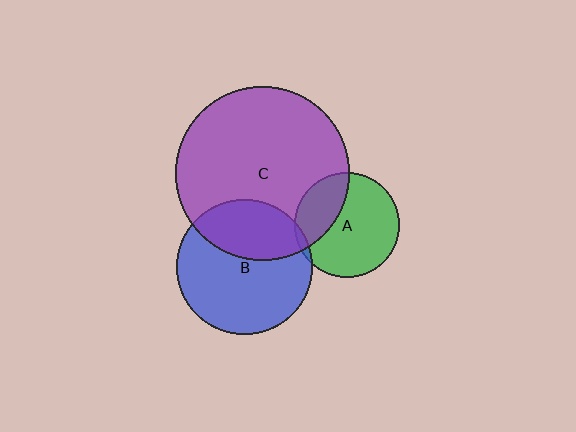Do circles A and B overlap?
Yes.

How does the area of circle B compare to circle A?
Approximately 1.7 times.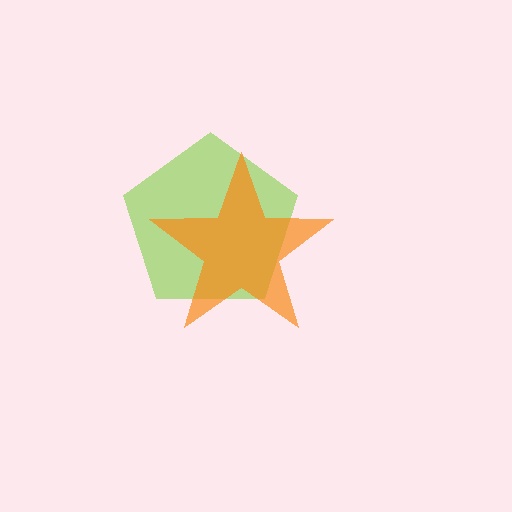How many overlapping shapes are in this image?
There are 2 overlapping shapes in the image.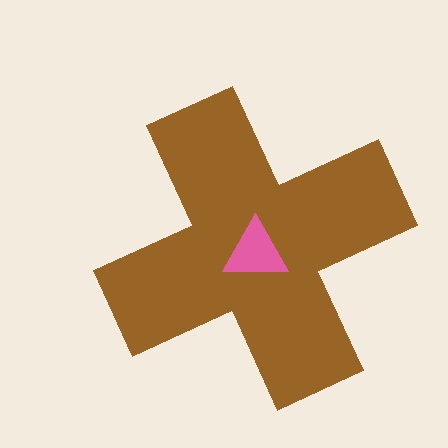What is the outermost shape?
The brown cross.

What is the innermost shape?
The pink triangle.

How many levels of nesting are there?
2.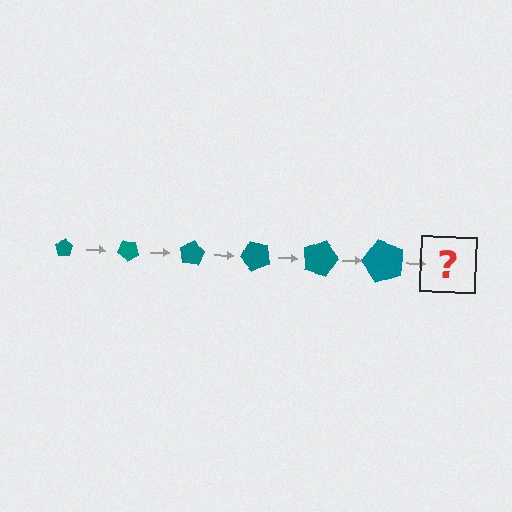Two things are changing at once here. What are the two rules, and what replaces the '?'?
The two rules are that the pentagon grows larger each step and it rotates 40 degrees each step. The '?' should be a pentagon, larger than the previous one and rotated 240 degrees from the start.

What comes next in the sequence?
The next element should be a pentagon, larger than the previous one and rotated 240 degrees from the start.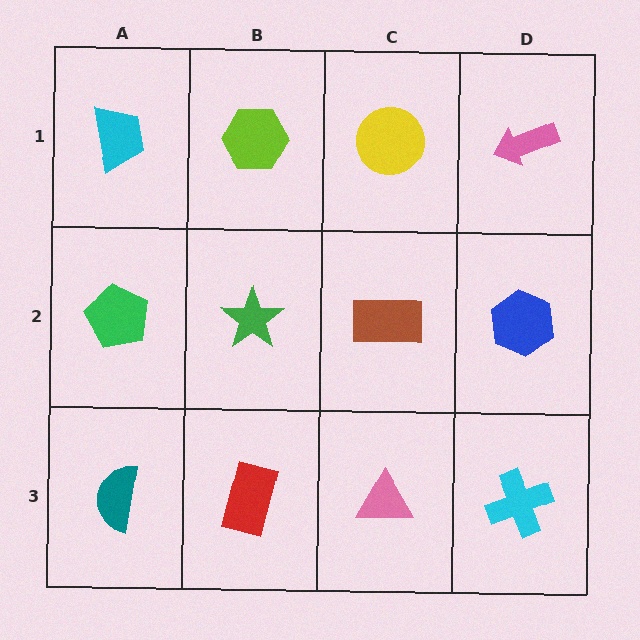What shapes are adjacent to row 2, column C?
A yellow circle (row 1, column C), a pink triangle (row 3, column C), a green star (row 2, column B), a blue hexagon (row 2, column D).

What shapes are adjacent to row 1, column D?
A blue hexagon (row 2, column D), a yellow circle (row 1, column C).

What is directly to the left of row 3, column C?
A red rectangle.